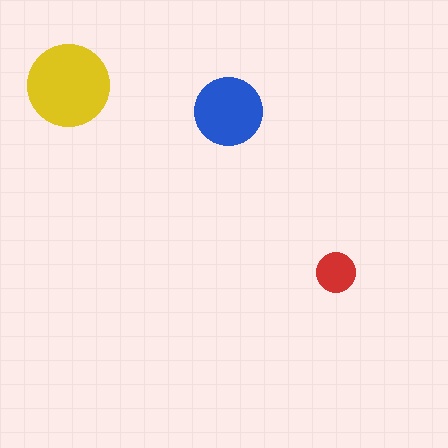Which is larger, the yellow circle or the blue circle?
The yellow one.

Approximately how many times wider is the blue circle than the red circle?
About 1.5 times wider.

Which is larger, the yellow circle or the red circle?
The yellow one.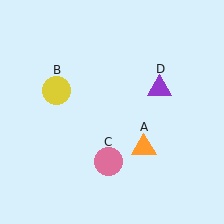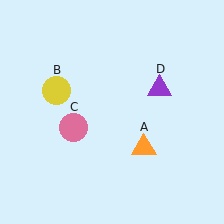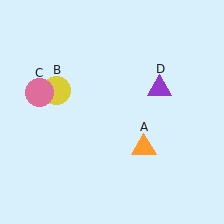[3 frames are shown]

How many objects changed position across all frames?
1 object changed position: pink circle (object C).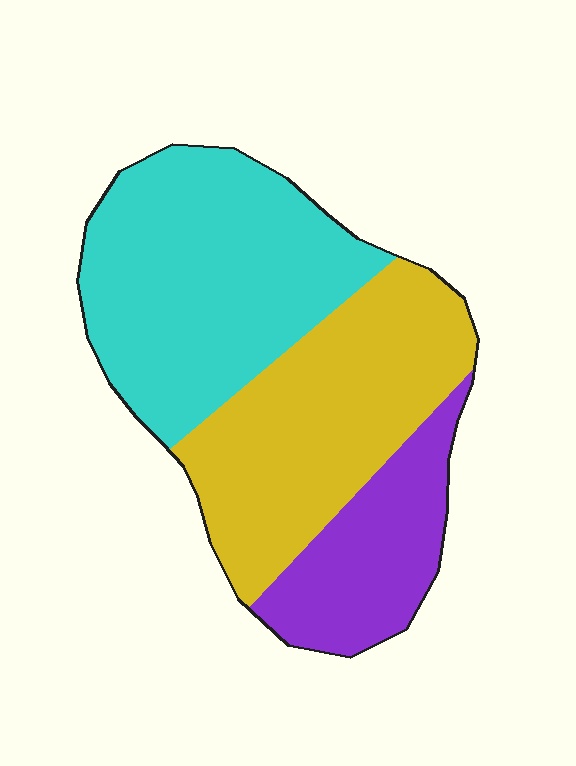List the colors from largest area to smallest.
From largest to smallest: cyan, yellow, purple.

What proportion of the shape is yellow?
Yellow covers roughly 35% of the shape.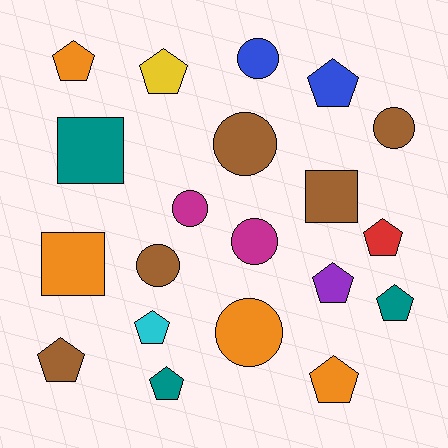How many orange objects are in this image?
There are 4 orange objects.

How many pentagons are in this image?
There are 10 pentagons.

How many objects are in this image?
There are 20 objects.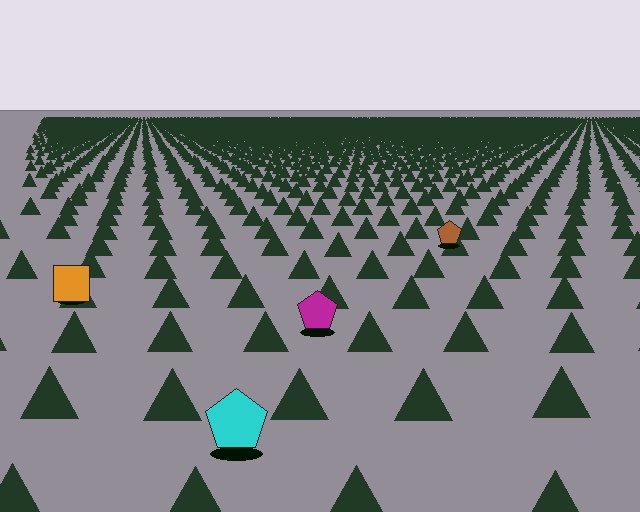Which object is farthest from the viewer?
The brown pentagon is farthest from the viewer. It appears smaller and the ground texture around it is denser.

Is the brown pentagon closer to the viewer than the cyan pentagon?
No. The cyan pentagon is closer — you can tell from the texture gradient: the ground texture is coarser near it.